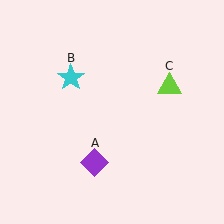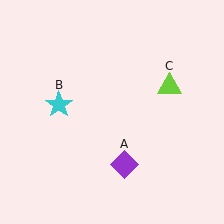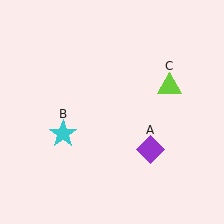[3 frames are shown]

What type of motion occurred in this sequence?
The purple diamond (object A), cyan star (object B) rotated counterclockwise around the center of the scene.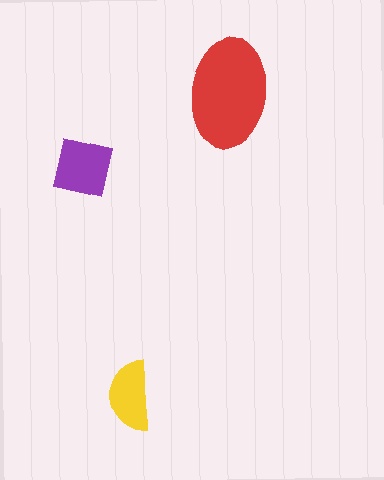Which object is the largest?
The red ellipse.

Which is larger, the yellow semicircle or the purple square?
The purple square.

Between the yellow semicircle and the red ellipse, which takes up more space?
The red ellipse.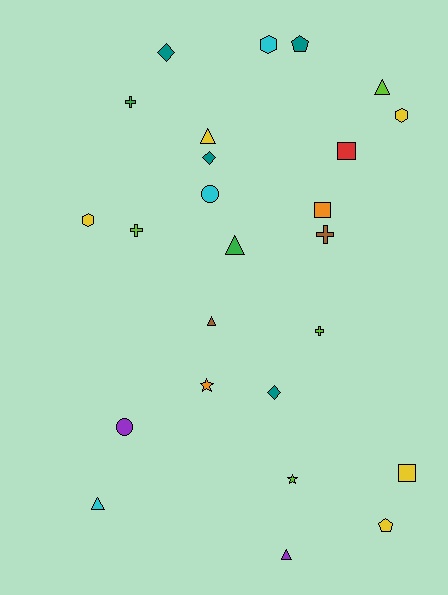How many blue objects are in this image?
There are no blue objects.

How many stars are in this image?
There are 2 stars.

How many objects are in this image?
There are 25 objects.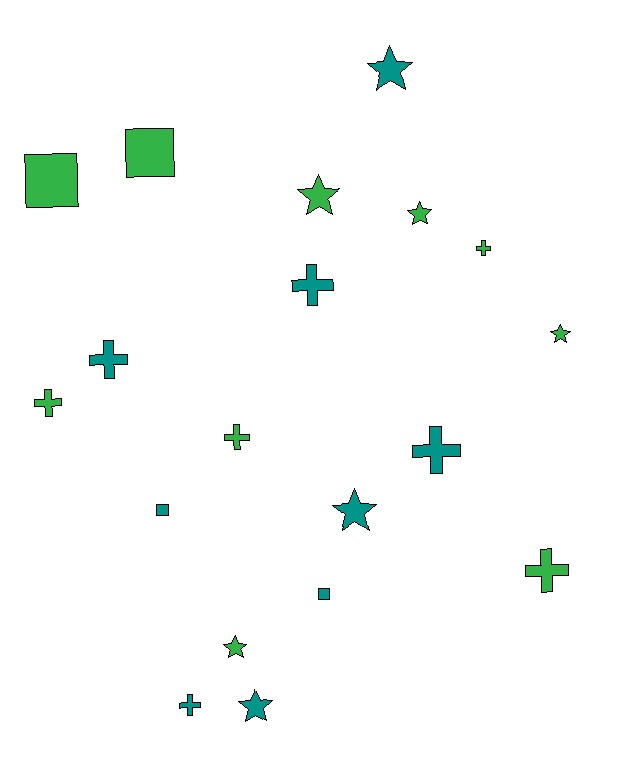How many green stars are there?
There are 4 green stars.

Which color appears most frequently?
Green, with 10 objects.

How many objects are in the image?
There are 19 objects.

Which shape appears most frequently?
Cross, with 8 objects.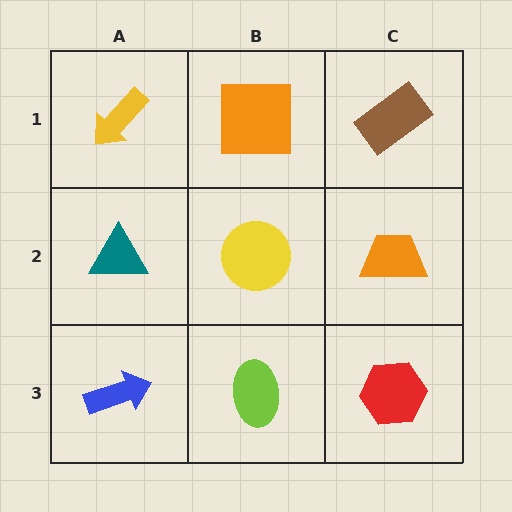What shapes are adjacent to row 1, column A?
A teal triangle (row 2, column A), an orange square (row 1, column B).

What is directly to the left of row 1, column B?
A yellow arrow.